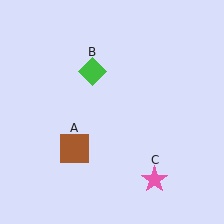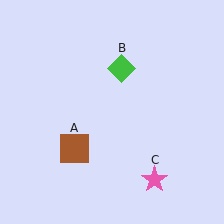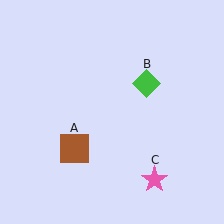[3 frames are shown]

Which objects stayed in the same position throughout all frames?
Brown square (object A) and pink star (object C) remained stationary.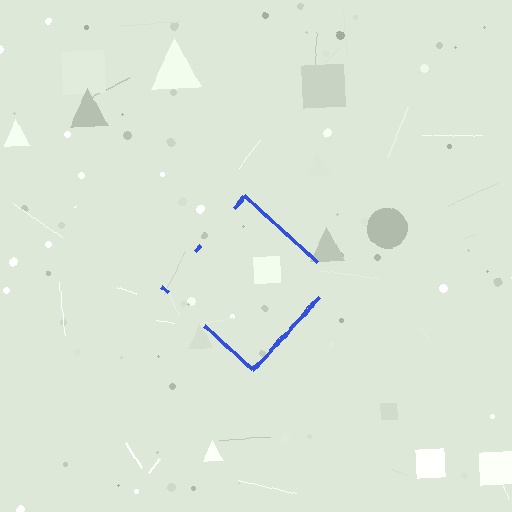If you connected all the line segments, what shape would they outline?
They would outline a diamond.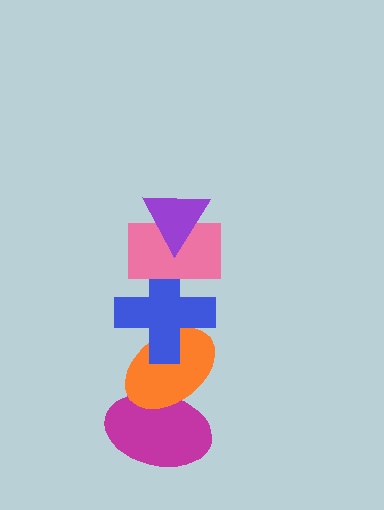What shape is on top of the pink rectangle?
The purple triangle is on top of the pink rectangle.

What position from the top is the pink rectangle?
The pink rectangle is 2nd from the top.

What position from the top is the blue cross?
The blue cross is 3rd from the top.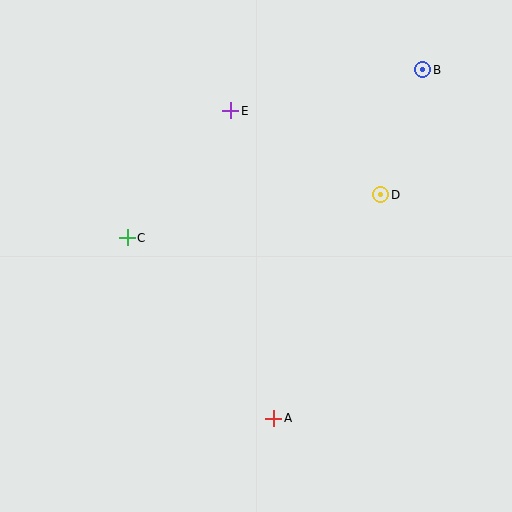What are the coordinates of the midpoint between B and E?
The midpoint between B and E is at (327, 90).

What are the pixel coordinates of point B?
Point B is at (423, 70).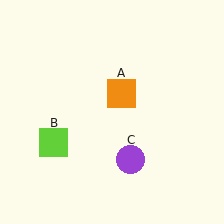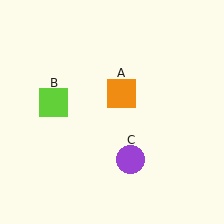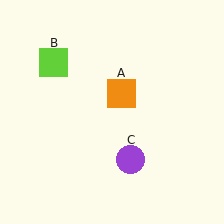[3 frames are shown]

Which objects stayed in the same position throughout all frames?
Orange square (object A) and purple circle (object C) remained stationary.